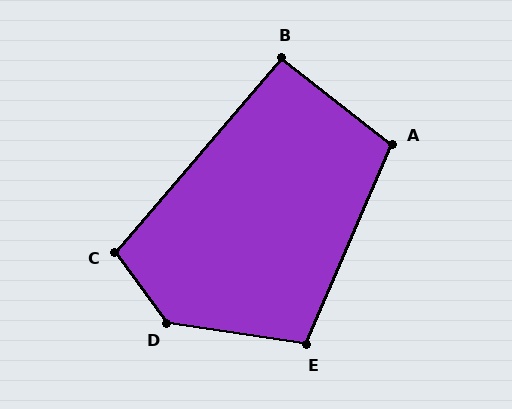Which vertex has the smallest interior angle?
B, at approximately 93 degrees.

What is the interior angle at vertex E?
Approximately 105 degrees (obtuse).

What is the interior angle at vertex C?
Approximately 104 degrees (obtuse).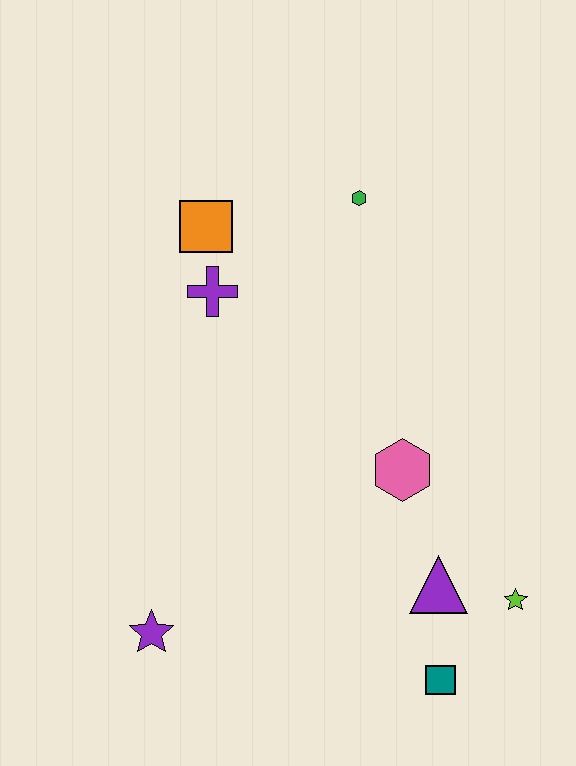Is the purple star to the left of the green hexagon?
Yes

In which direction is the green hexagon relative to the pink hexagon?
The green hexagon is above the pink hexagon.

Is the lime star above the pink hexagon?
No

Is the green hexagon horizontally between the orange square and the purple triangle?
Yes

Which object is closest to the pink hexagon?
The purple triangle is closest to the pink hexagon.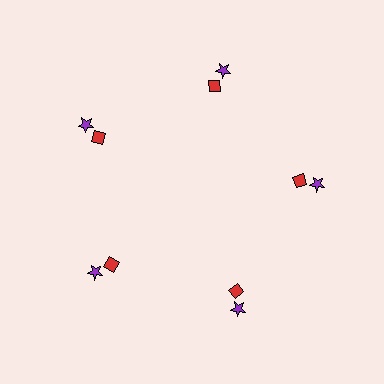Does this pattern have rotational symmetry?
Yes, this pattern has 5-fold rotational symmetry. It looks the same after rotating 72 degrees around the center.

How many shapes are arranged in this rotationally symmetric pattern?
There are 10 shapes, arranged in 5 groups of 2.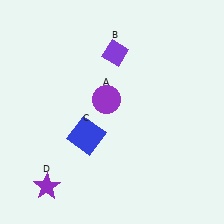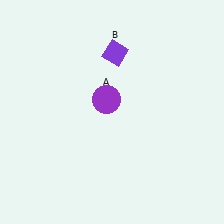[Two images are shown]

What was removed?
The blue square (C), the purple star (D) were removed in Image 2.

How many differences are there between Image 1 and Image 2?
There are 2 differences between the two images.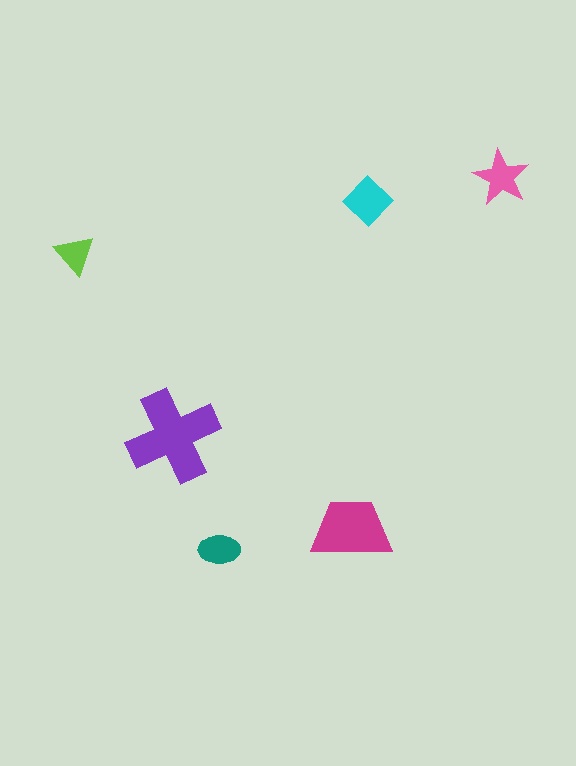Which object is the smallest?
The lime triangle.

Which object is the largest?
The purple cross.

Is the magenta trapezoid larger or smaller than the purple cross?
Smaller.